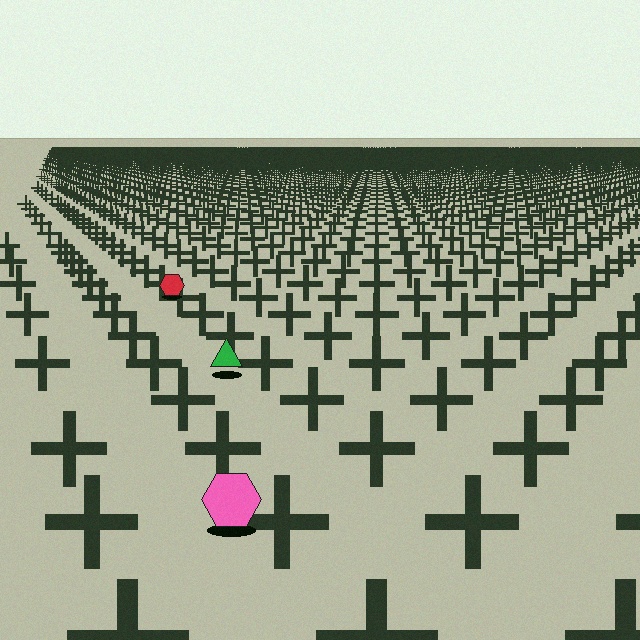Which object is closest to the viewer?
The pink hexagon is closest. The texture marks near it are larger and more spread out.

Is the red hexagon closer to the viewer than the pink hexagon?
No. The pink hexagon is closer — you can tell from the texture gradient: the ground texture is coarser near it.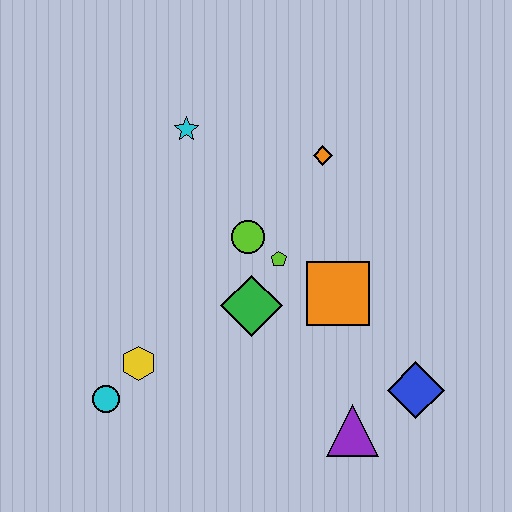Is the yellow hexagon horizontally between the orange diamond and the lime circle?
No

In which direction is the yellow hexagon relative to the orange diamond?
The yellow hexagon is below the orange diamond.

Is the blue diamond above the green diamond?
No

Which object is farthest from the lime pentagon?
The cyan circle is farthest from the lime pentagon.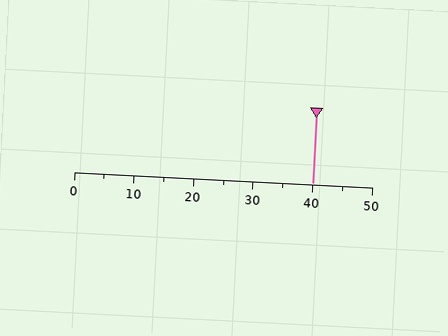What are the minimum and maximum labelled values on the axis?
The axis runs from 0 to 50.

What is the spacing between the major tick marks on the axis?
The major ticks are spaced 10 apart.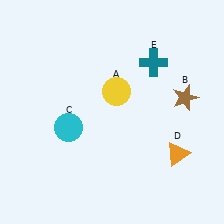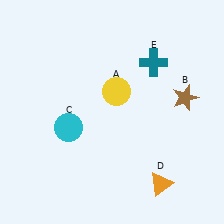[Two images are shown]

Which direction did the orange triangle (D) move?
The orange triangle (D) moved down.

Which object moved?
The orange triangle (D) moved down.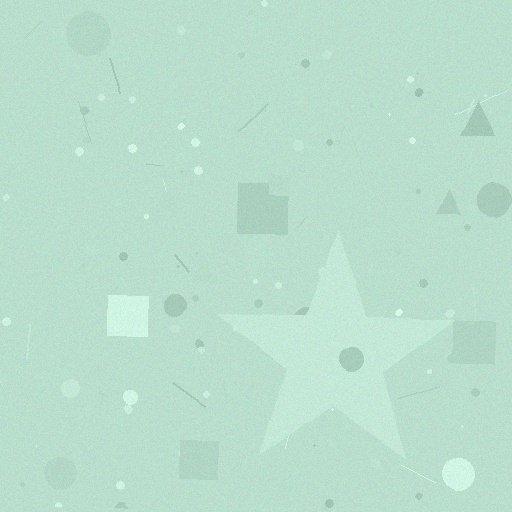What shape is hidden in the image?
A star is hidden in the image.